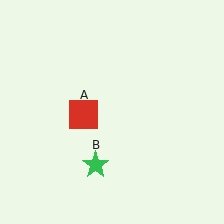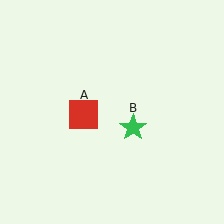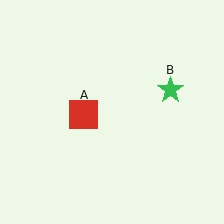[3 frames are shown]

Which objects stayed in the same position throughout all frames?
Red square (object A) remained stationary.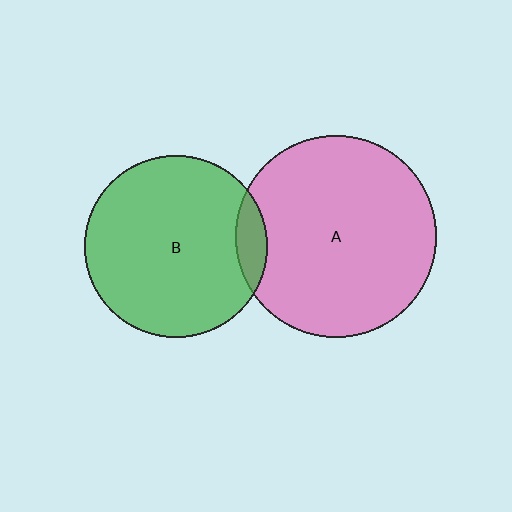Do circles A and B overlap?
Yes.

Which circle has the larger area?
Circle A (pink).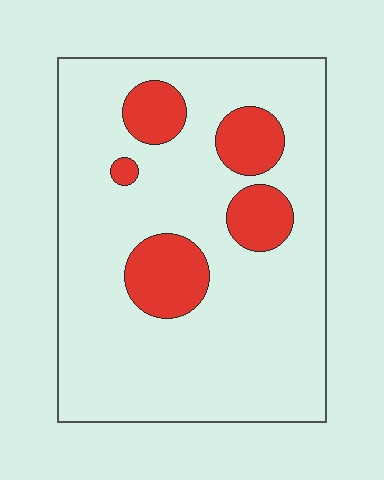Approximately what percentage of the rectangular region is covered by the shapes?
Approximately 15%.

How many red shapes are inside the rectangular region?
5.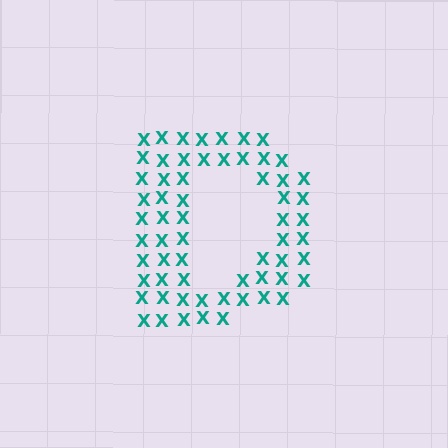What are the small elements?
The small elements are letter X's.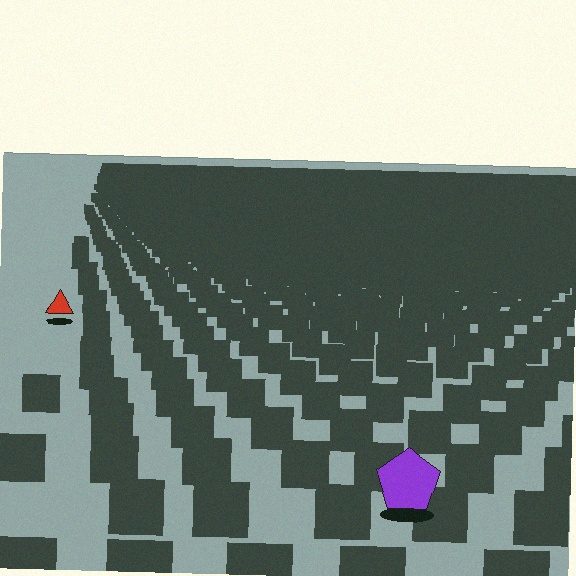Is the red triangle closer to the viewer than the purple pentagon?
No. The purple pentagon is closer — you can tell from the texture gradient: the ground texture is coarser near it.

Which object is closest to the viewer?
The purple pentagon is closest. The texture marks near it are larger and more spread out.